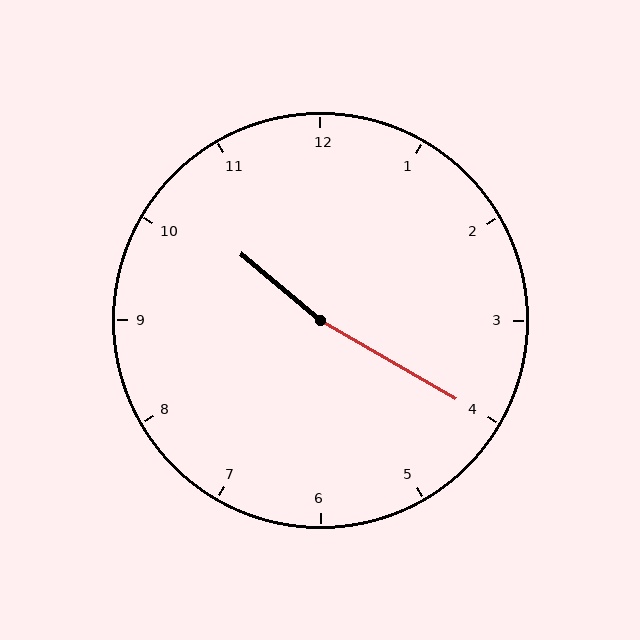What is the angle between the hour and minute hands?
Approximately 170 degrees.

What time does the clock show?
10:20.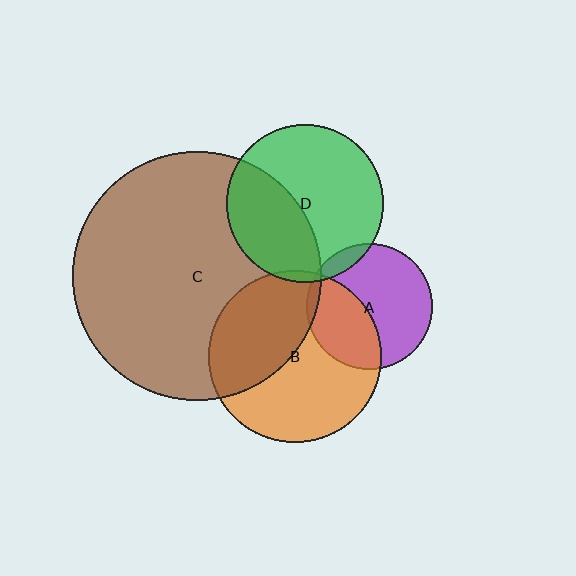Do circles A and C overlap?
Yes.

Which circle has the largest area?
Circle C (brown).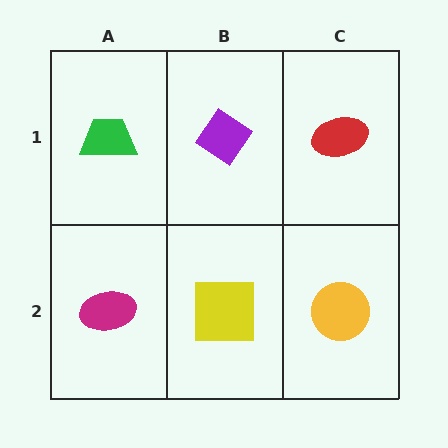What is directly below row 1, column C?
A yellow circle.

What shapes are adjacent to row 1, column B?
A yellow square (row 2, column B), a green trapezoid (row 1, column A), a red ellipse (row 1, column C).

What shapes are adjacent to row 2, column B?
A purple diamond (row 1, column B), a magenta ellipse (row 2, column A), a yellow circle (row 2, column C).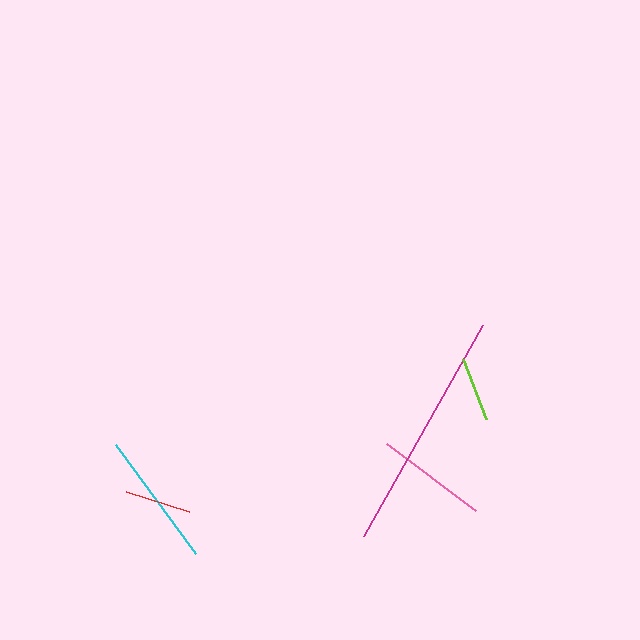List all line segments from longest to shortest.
From longest to shortest: magenta, cyan, pink, red, lime.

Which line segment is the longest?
The magenta line is the longest at approximately 242 pixels.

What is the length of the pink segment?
The pink segment is approximately 111 pixels long.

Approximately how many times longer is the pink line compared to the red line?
The pink line is approximately 1.7 times the length of the red line.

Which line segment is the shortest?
The lime line is the shortest at approximately 64 pixels.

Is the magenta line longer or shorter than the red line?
The magenta line is longer than the red line.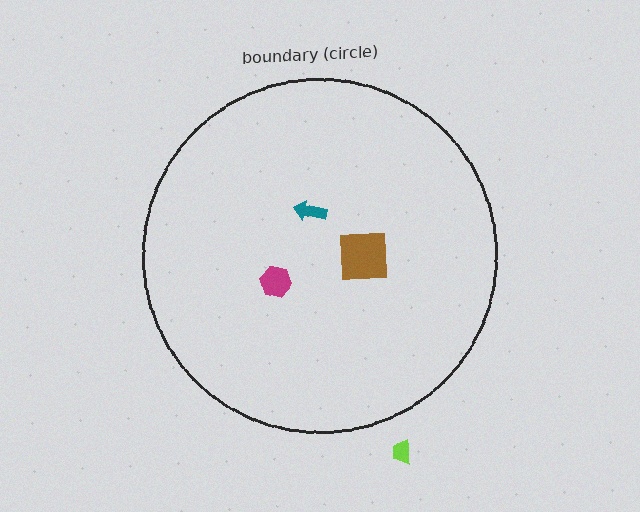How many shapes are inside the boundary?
3 inside, 1 outside.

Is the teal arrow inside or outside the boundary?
Inside.